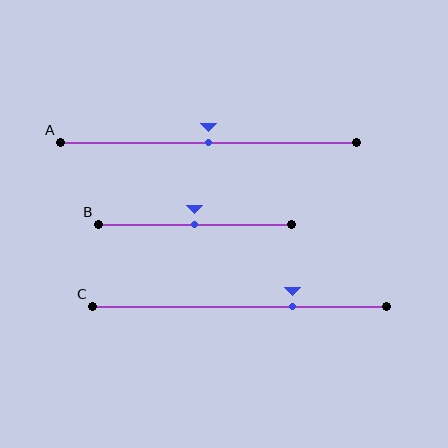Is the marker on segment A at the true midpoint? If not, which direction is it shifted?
Yes, the marker on segment A is at the true midpoint.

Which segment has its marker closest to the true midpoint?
Segment A has its marker closest to the true midpoint.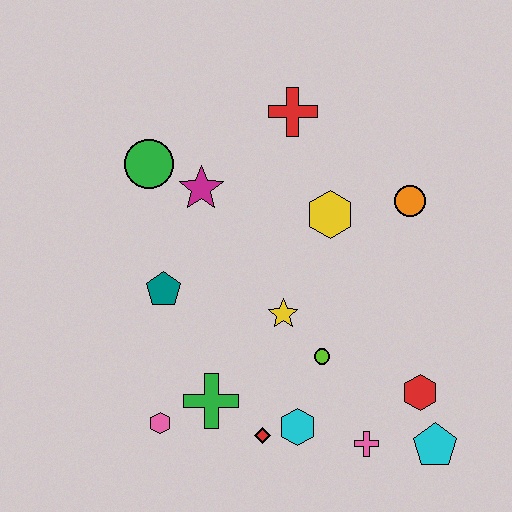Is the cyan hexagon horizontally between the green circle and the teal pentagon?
No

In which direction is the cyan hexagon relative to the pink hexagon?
The cyan hexagon is to the right of the pink hexagon.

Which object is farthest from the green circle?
The cyan pentagon is farthest from the green circle.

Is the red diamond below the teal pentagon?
Yes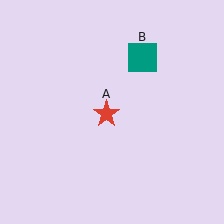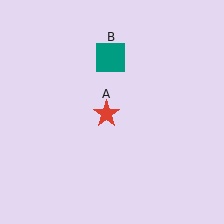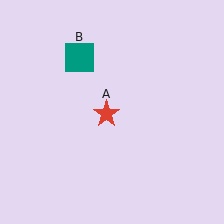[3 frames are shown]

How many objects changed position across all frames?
1 object changed position: teal square (object B).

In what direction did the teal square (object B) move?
The teal square (object B) moved left.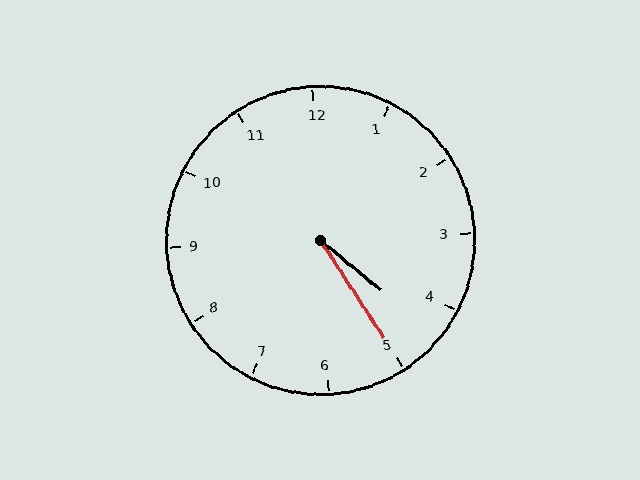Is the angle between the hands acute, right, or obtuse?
It is acute.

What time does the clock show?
4:25.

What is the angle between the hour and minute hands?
Approximately 18 degrees.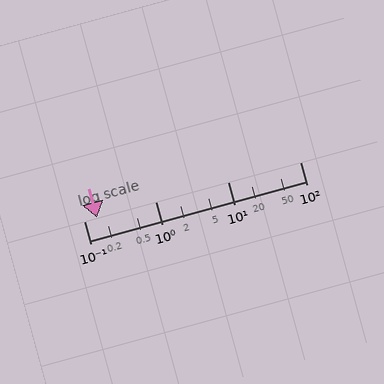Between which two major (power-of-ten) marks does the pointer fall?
The pointer is between 0.1 and 1.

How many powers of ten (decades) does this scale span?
The scale spans 3 decades, from 0.1 to 100.